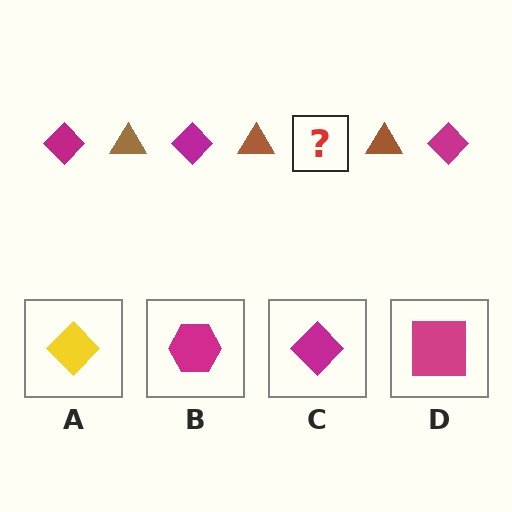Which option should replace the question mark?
Option C.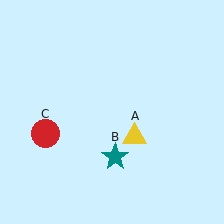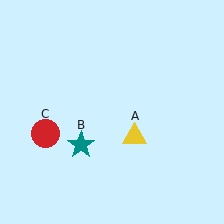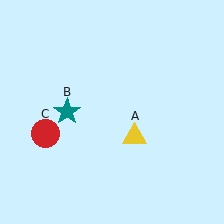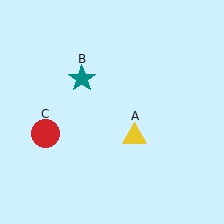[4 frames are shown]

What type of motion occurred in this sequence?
The teal star (object B) rotated clockwise around the center of the scene.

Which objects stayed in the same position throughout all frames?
Yellow triangle (object A) and red circle (object C) remained stationary.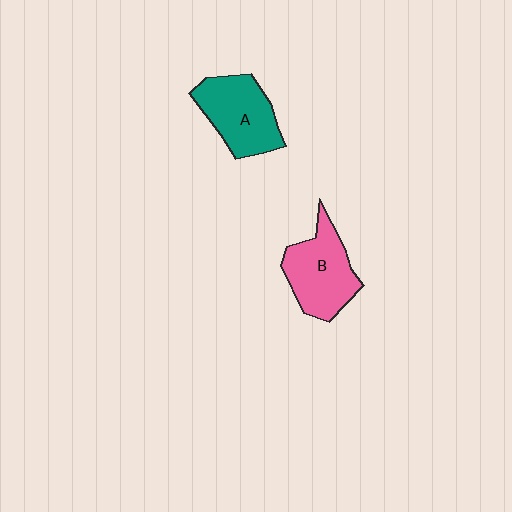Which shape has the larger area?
Shape B (pink).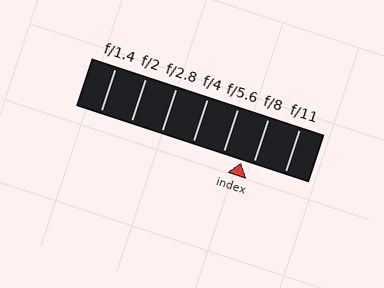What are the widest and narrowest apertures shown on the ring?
The widest aperture shown is f/1.4 and the narrowest is f/11.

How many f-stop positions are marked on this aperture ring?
There are 7 f-stop positions marked.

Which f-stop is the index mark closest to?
The index mark is closest to f/8.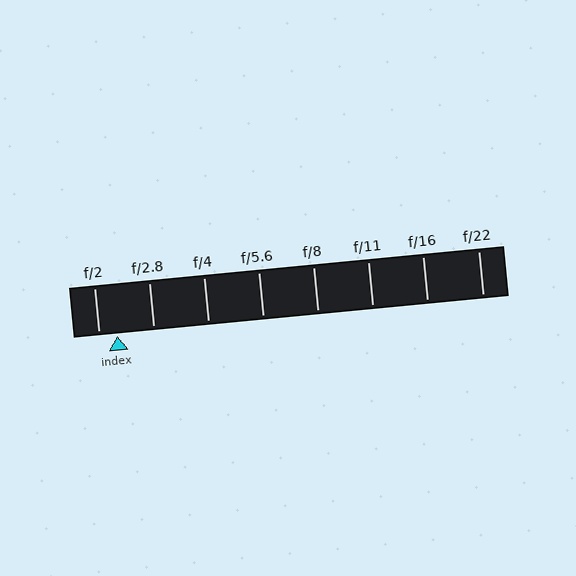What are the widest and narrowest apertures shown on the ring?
The widest aperture shown is f/2 and the narrowest is f/22.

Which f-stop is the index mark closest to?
The index mark is closest to f/2.